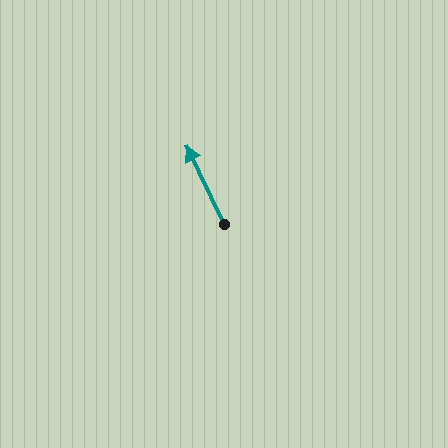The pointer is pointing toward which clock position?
Roughly 11 o'clock.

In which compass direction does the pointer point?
Northwest.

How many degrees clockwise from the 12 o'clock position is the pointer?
Approximately 334 degrees.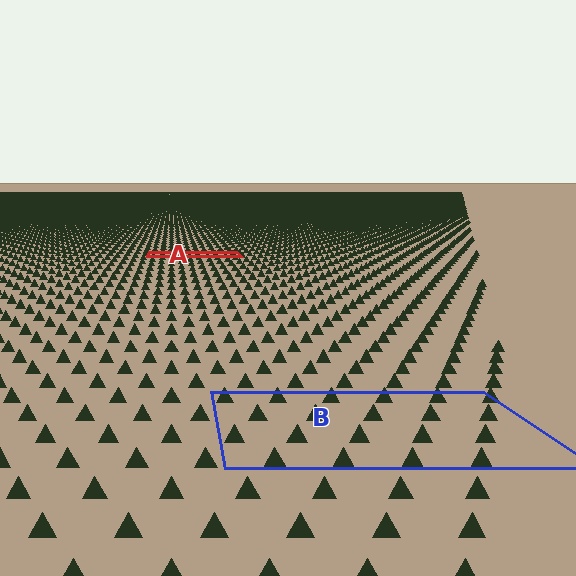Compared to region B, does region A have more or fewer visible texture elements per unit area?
Region A has more texture elements per unit area — they are packed more densely because it is farther away.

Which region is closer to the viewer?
Region B is closer. The texture elements there are larger and more spread out.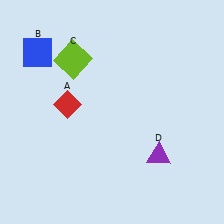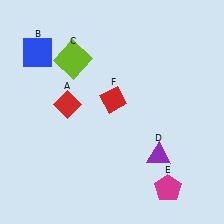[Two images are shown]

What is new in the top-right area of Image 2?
A red diamond (F) was added in the top-right area of Image 2.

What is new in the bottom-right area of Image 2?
A magenta pentagon (E) was added in the bottom-right area of Image 2.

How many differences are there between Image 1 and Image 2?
There are 2 differences between the two images.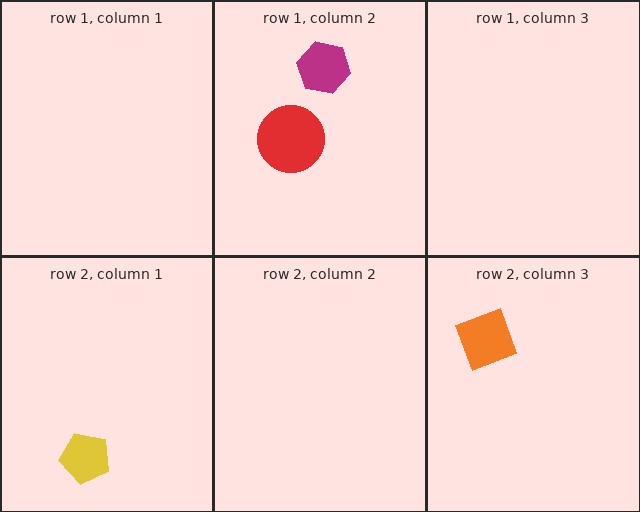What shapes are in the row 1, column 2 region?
The red circle, the magenta hexagon.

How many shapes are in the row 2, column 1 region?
1.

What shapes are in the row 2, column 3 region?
The orange square.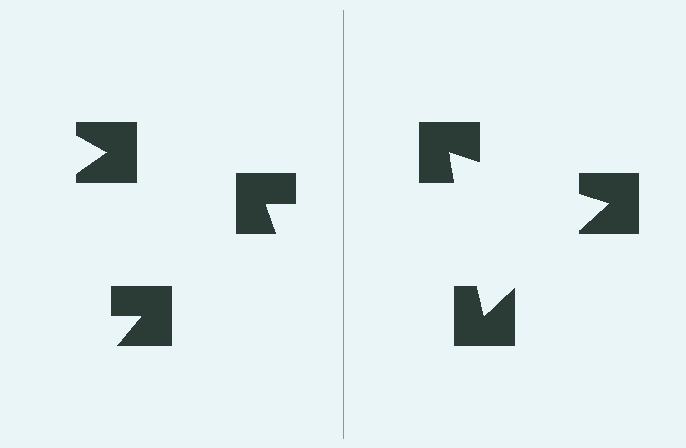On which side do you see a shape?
An illusory triangle appears on the right side. On the left side the wedge cuts are rotated, so no coherent shape forms.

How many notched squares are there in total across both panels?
6 — 3 on each side.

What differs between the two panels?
The notched squares are positioned identically on both sides; only the wedge orientations differ. On the right they align to a triangle; on the left they are misaligned.